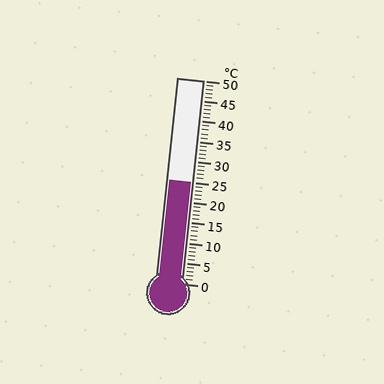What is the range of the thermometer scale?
The thermometer scale ranges from 0°C to 50°C.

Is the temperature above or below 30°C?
The temperature is below 30°C.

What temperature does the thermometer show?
The thermometer shows approximately 25°C.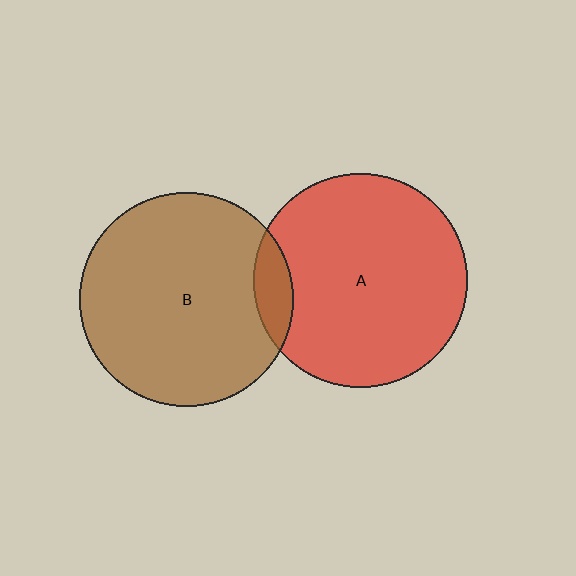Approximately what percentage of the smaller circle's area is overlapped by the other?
Approximately 10%.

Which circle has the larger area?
Circle B (brown).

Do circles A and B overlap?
Yes.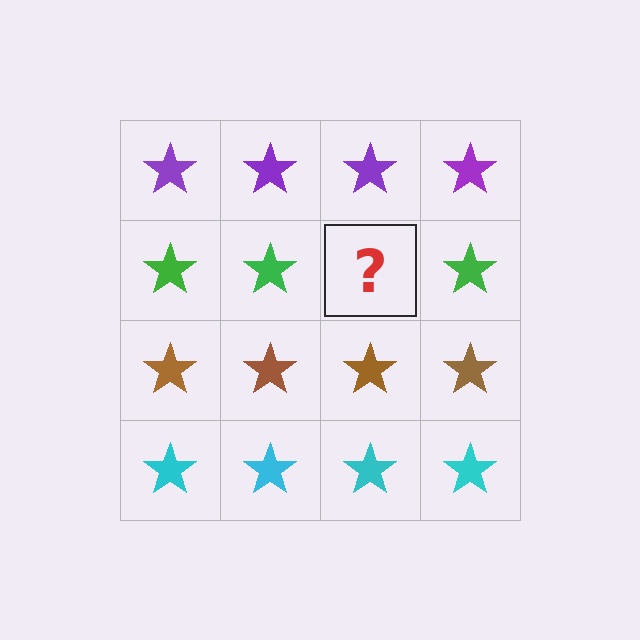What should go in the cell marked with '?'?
The missing cell should contain a green star.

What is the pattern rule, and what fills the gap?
The rule is that each row has a consistent color. The gap should be filled with a green star.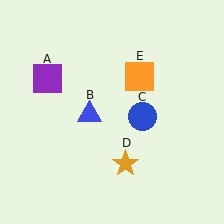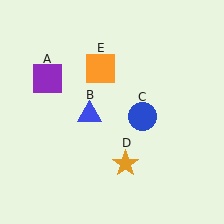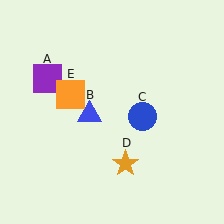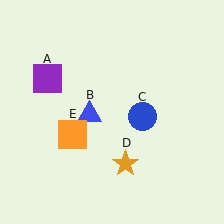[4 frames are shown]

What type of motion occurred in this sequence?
The orange square (object E) rotated counterclockwise around the center of the scene.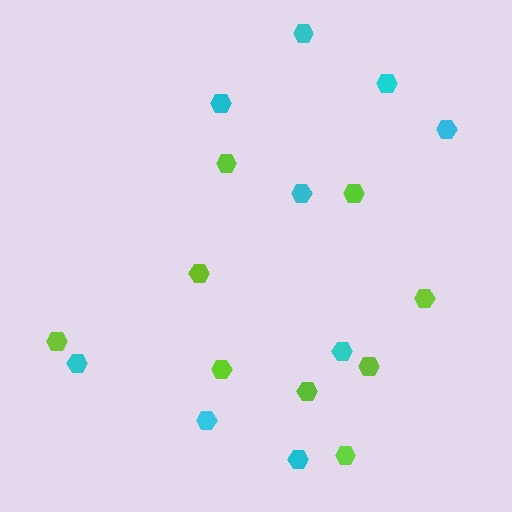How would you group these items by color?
There are 2 groups: one group of cyan hexagons (9) and one group of lime hexagons (9).